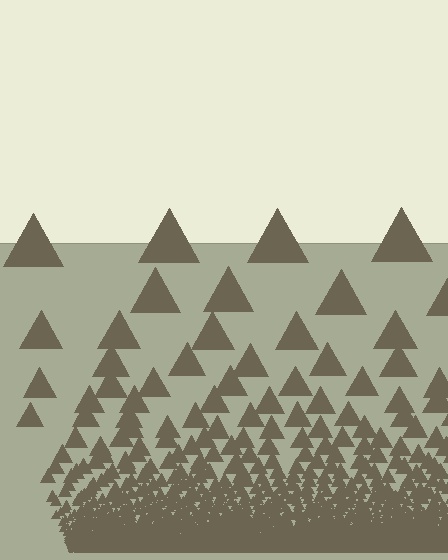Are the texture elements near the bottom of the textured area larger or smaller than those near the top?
Smaller. The gradient is inverted — elements near the bottom are smaller and denser.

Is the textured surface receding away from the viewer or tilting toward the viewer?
The surface appears to tilt toward the viewer. Texture elements get larger and sparser toward the top.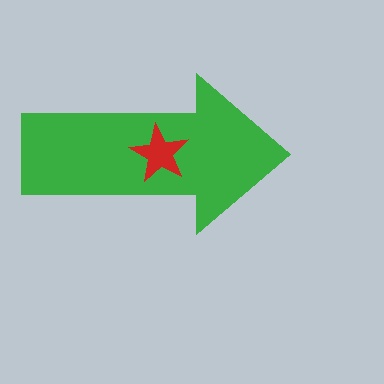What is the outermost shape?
The green arrow.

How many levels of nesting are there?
2.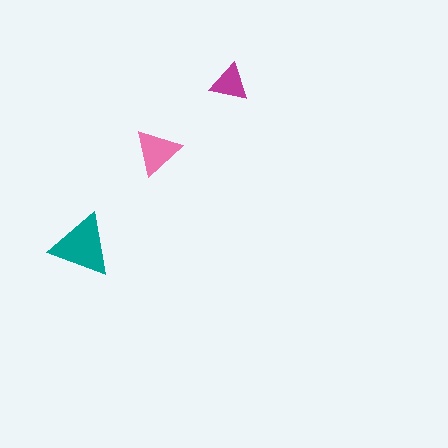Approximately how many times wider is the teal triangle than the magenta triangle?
About 1.5 times wider.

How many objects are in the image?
There are 3 objects in the image.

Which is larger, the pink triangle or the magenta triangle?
The pink one.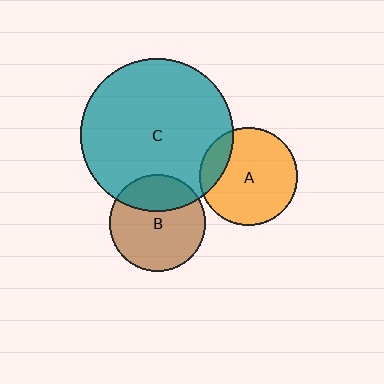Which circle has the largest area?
Circle C (teal).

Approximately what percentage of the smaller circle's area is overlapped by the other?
Approximately 15%.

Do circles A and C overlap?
Yes.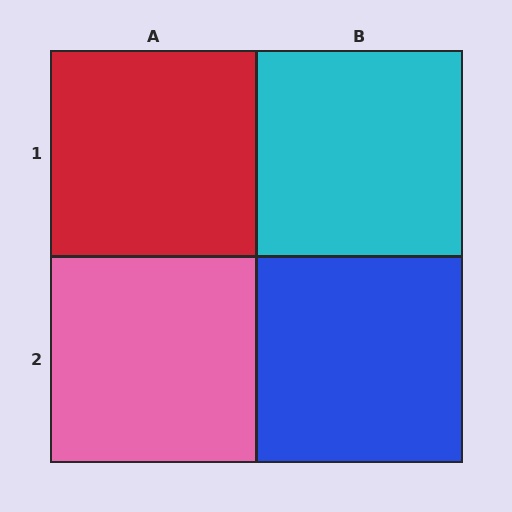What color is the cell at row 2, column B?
Blue.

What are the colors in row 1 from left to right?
Red, cyan.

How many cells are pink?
1 cell is pink.